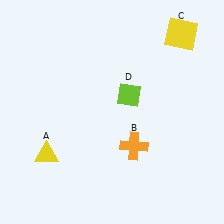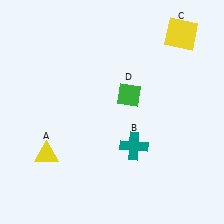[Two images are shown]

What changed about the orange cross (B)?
In Image 1, B is orange. In Image 2, it changed to teal.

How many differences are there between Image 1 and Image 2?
There are 2 differences between the two images.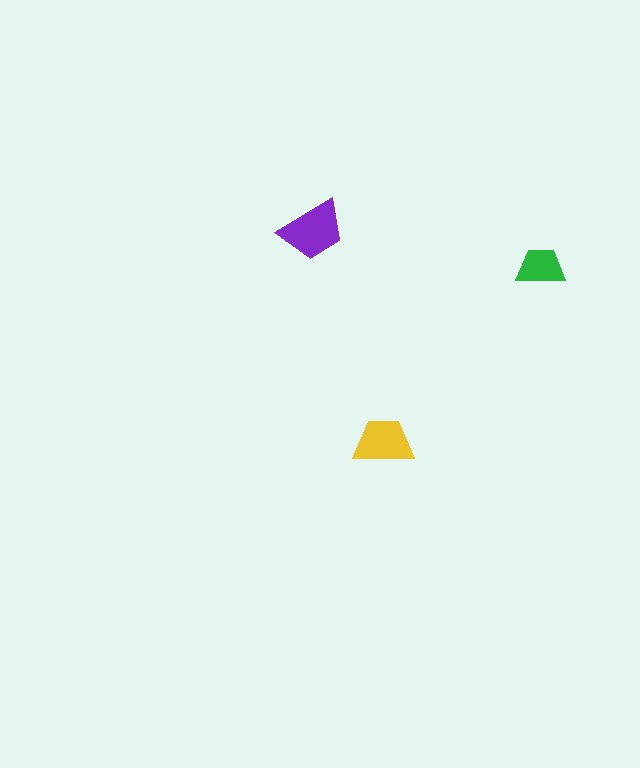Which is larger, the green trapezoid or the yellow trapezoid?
The yellow one.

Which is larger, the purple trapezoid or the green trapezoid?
The purple one.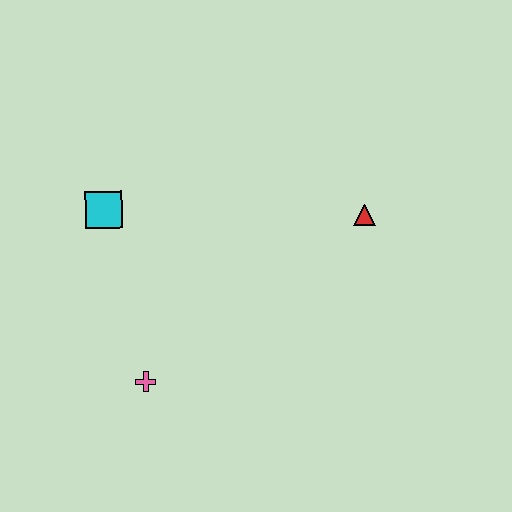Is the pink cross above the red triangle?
No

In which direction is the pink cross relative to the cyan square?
The pink cross is below the cyan square.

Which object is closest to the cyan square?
The pink cross is closest to the cyan square.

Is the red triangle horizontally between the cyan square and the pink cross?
No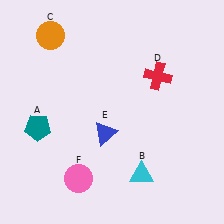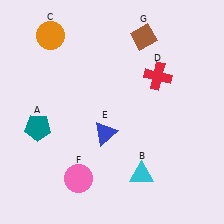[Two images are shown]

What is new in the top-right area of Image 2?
A brown diamond (G) was added in the top-right area of Image 2.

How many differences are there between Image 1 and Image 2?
There is 1 difference between the two images.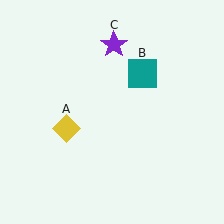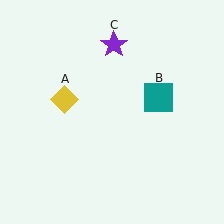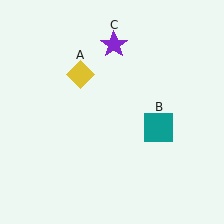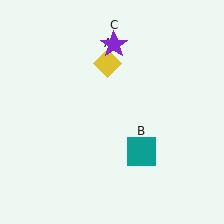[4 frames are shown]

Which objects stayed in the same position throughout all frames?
Purple star (object C) remained stationary.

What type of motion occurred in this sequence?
The yellow diamond (object A), teal square (object B) rotated clockwise around the center of the scene.